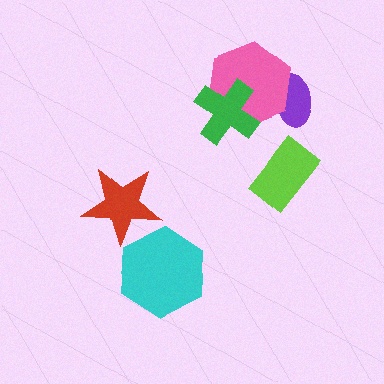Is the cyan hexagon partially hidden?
Yes, it is partially covered by another shape.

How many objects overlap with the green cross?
1 object overlaps with the green cross.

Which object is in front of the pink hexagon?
The green cross is in front of the pink hexagon.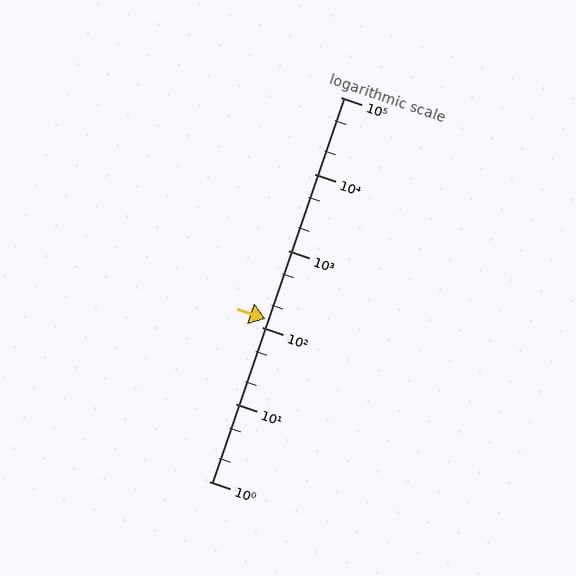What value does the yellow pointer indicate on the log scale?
The pointer indicates approximately 130.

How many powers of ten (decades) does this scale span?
The scale spans 5 decades, from 1 to 100000.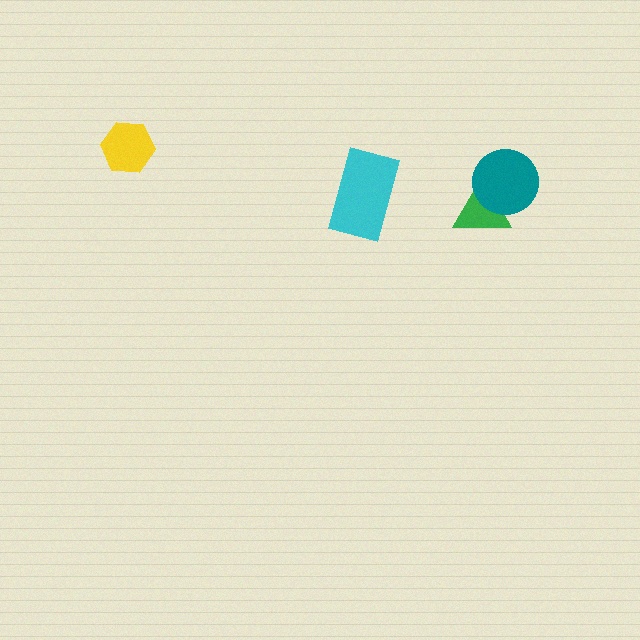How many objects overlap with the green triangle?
1 object overlaps with the green triangle.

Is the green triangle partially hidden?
Yes, it is partially covered by another shape.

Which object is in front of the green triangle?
The teal circle is in front of the green triangle.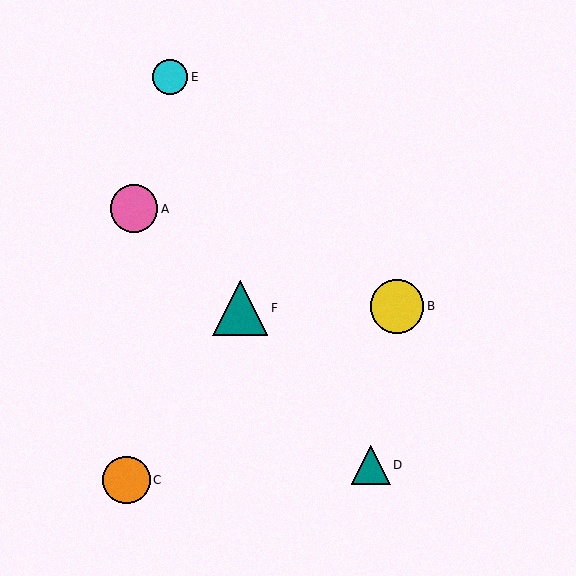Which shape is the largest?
The teal triangle (labeled F) is the largest.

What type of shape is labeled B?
Shape B is a yellow circle.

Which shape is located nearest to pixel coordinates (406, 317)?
The yellow circle (labeled B) at (397, 306) is nearest to that location.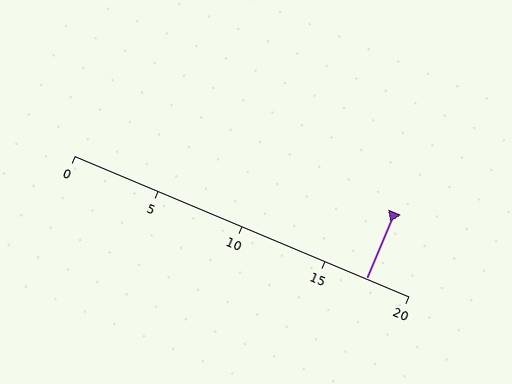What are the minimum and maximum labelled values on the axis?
The axis runs from 0 to 20.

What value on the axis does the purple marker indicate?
The marker indicates approximately 17.5.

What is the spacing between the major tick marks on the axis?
The major ticks are spaced 5 apart.